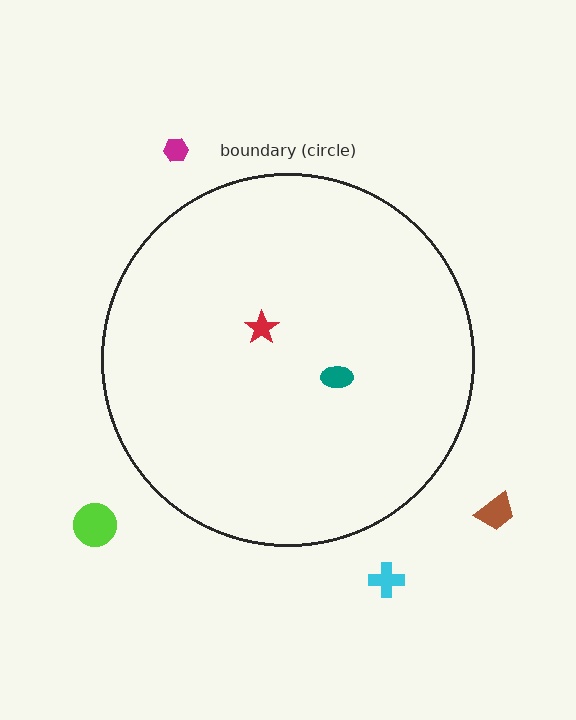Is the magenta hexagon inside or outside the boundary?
Outside.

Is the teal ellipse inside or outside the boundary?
Inside.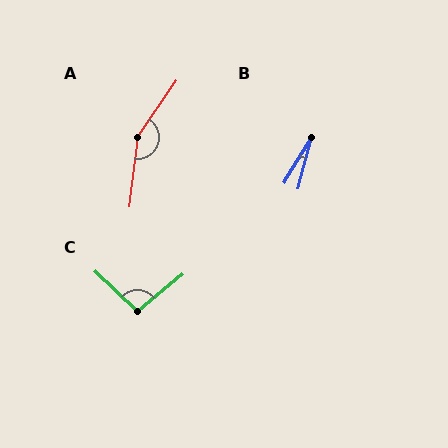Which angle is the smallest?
B, at approximately 16 degrees.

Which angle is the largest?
A, at approximately 153 degrees.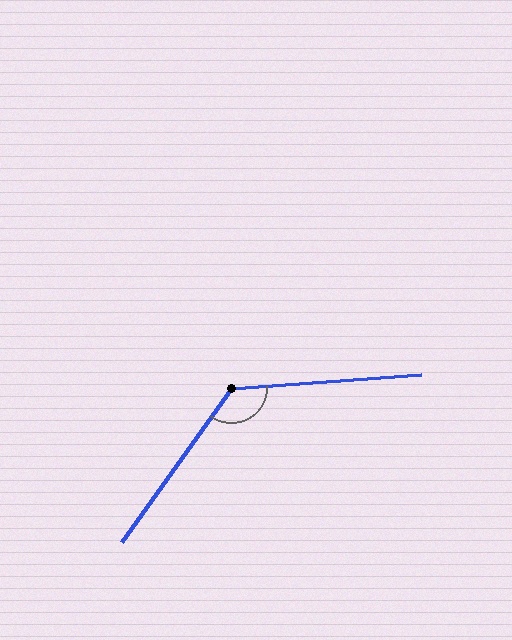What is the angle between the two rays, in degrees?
Approximately 130 degrees.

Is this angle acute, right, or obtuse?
It is obtuse.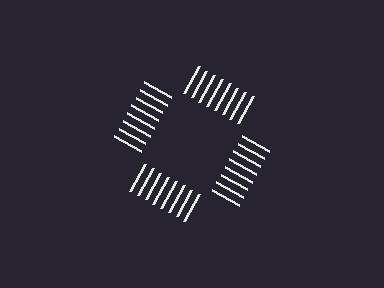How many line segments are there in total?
32 — 8 along each of the 4 edges.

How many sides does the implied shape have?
4 sides — the line-ends trace a square.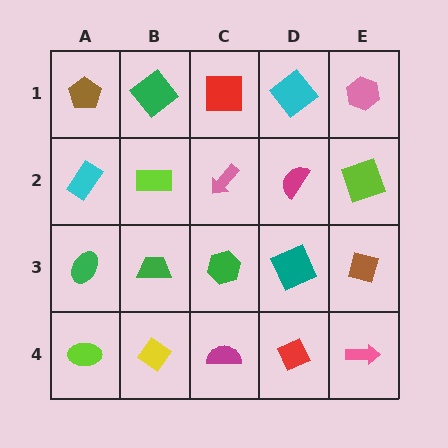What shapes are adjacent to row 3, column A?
A cyan rectangle (row 2, column A), a lime ellipse (row 4, column A), a green trapezoid (row 3, column B).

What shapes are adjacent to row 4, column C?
A green hexagon (row 3, column C), a yellow diamond (row 4, column B), a red diamond (row 4, column D).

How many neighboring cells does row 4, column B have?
3.